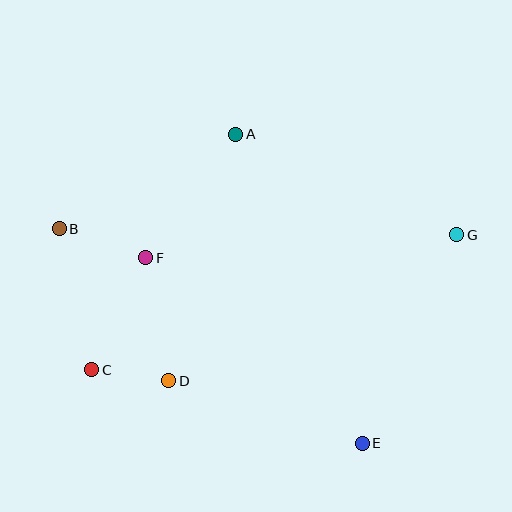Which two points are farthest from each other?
Points B and G are farthest from each other.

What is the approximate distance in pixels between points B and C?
The distance between B and C is approximately 145 pixels.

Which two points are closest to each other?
Points C and D are closest to each other.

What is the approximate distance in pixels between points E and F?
The distance between E and F is approximately 285 pixels.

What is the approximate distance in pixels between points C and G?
The distance between C and G is approximately 389 pixels.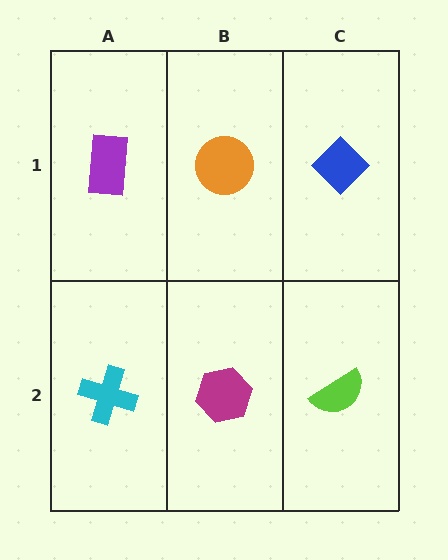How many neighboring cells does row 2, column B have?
3.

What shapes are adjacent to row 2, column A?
A purple rectangle (row 1, column A), a magenta hexagon (row 2, column B).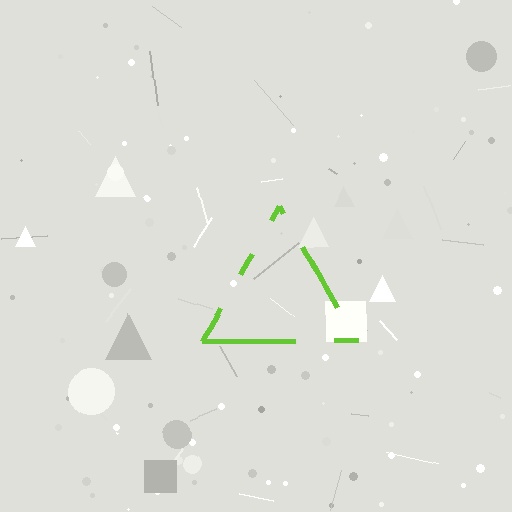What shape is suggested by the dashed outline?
The dashed outline suggests a triangle.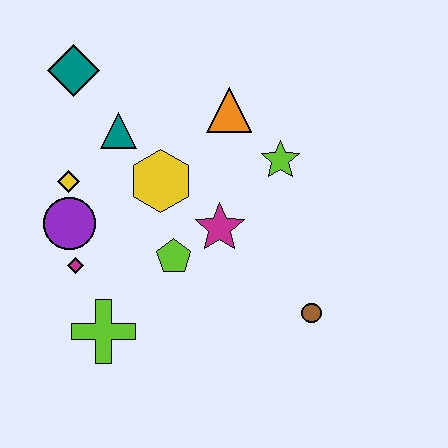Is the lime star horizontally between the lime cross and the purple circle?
No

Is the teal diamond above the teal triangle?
Yes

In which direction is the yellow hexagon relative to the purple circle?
The yellow hexagon is to the right of the purple circle.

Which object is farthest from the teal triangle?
The brown circle is farthest from the teal triangle.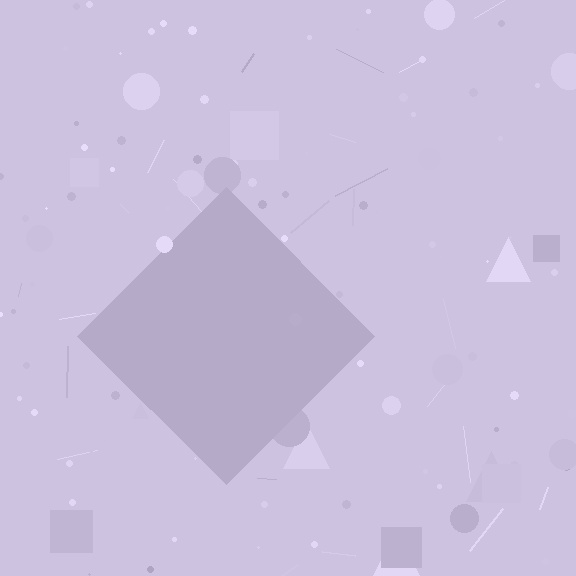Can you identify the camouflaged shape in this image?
The camouflaged shape is a diamond.